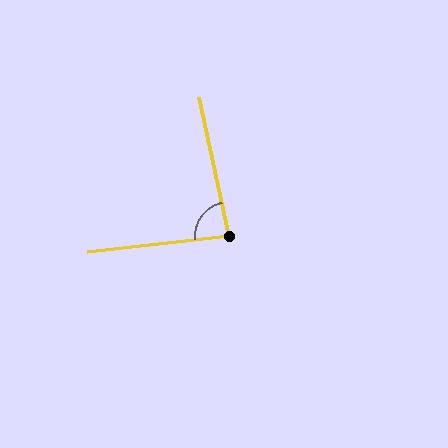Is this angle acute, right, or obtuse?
It is acute.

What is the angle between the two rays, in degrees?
Approximately 84 degrees.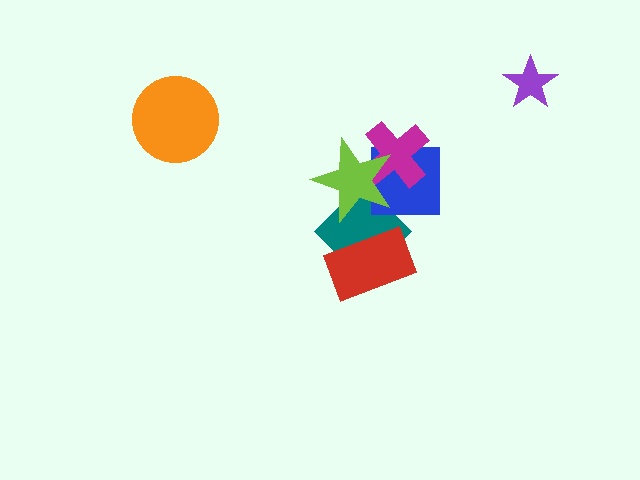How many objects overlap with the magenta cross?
2 objects overlap with the magenta cross.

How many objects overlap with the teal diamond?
3 objects overlap with the teal diamond.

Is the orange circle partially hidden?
No, no other shape covers it.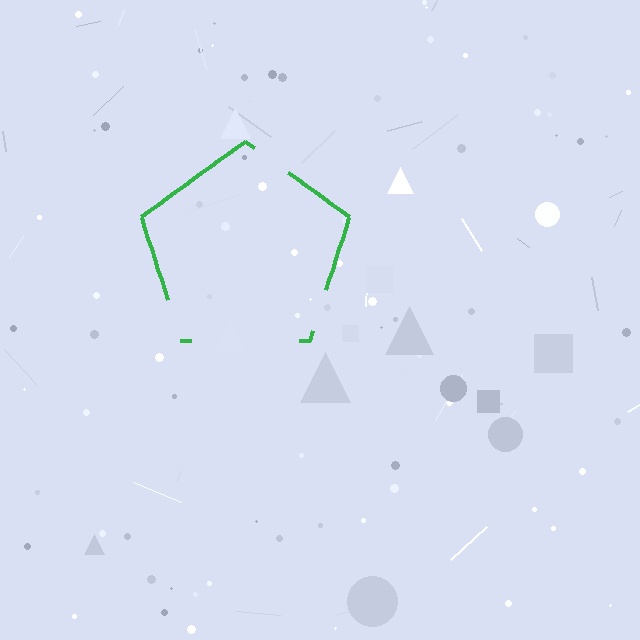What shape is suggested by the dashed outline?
The dashed outline suggests a pentagon.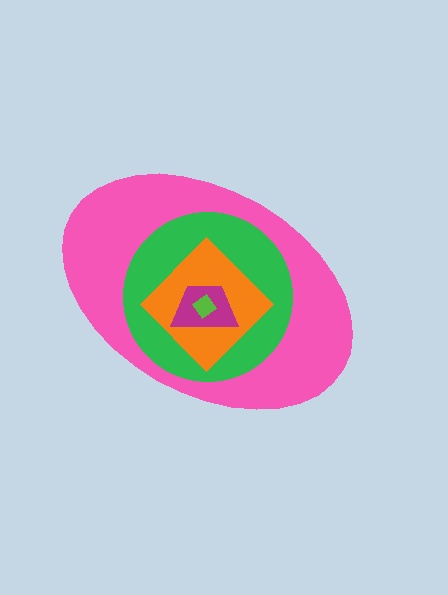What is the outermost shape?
The pink ellipse.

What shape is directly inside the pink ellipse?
The green circle.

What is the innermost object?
The lime diamond.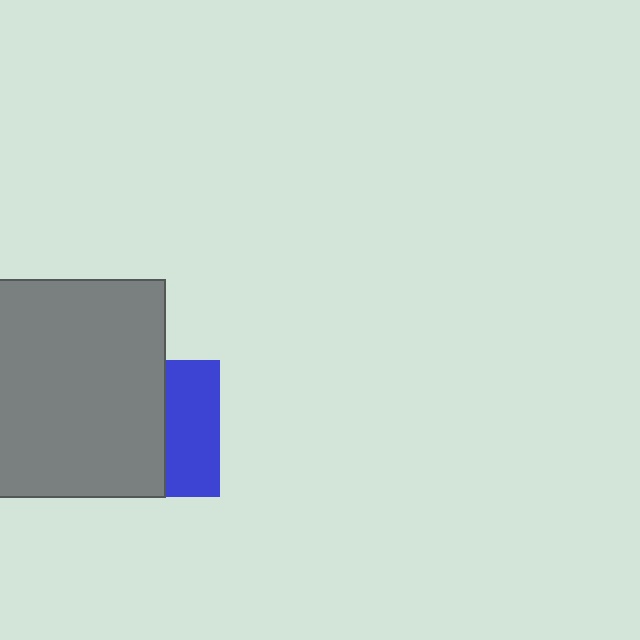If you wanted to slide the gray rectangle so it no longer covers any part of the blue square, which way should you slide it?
Slide it left — that is the most direct way to separate the two shapes.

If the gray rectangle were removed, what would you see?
You would see the complete blue square.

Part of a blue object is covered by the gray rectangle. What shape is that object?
It is a square.